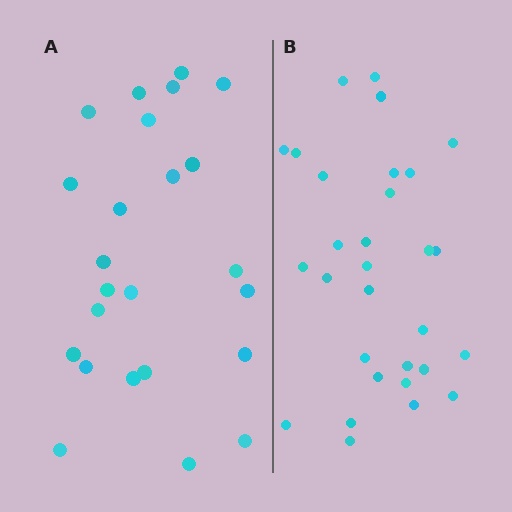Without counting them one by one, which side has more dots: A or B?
Region B (the right region) has more dots.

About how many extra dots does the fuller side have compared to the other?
Region B has about 6 more dots than region A.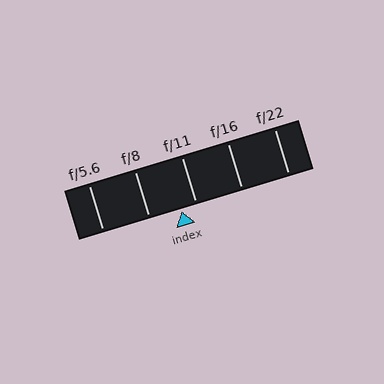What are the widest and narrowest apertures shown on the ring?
The widest aperture shown is f/5.6 and the narrowest is f/22.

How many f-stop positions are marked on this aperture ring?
There are 5 f-stop positions marked.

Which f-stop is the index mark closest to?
The index mark is closest to f/11.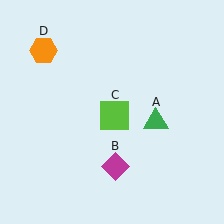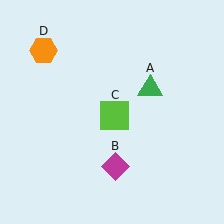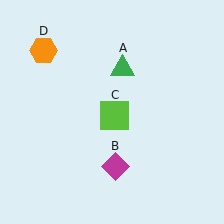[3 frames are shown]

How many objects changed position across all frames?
1 object changed position: green triangle (object A).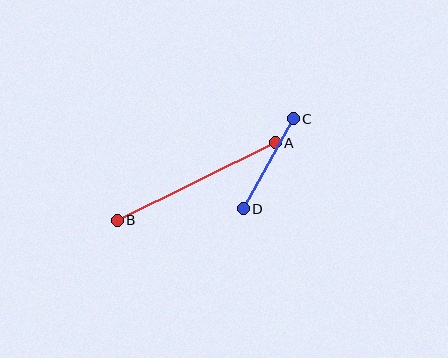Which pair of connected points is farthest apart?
Points A and B are farthest apart.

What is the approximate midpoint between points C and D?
The midpoint is at approximately (268, 164) pixels.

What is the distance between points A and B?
The distance is approximately 176 pixels.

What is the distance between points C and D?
The distance is approximately 103 pixels.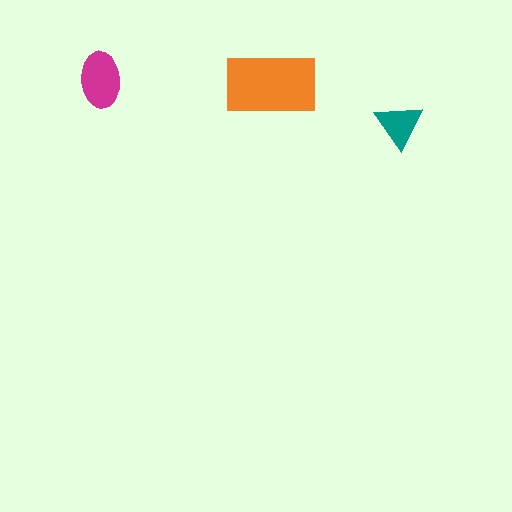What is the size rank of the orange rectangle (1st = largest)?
1st.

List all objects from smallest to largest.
The teal triangle, the magenta ellipse, the orange rectangle.